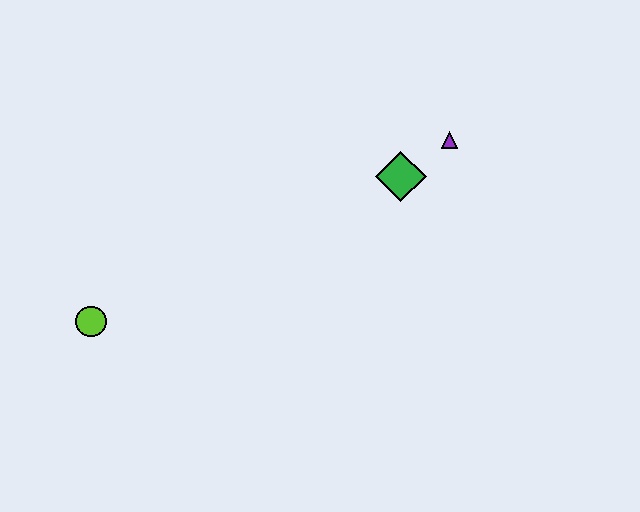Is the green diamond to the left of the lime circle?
No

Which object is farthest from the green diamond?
The lime circle is farthest from the green diamond.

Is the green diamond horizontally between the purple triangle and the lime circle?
Yes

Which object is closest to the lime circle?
The green diamond is closest to the lime circle.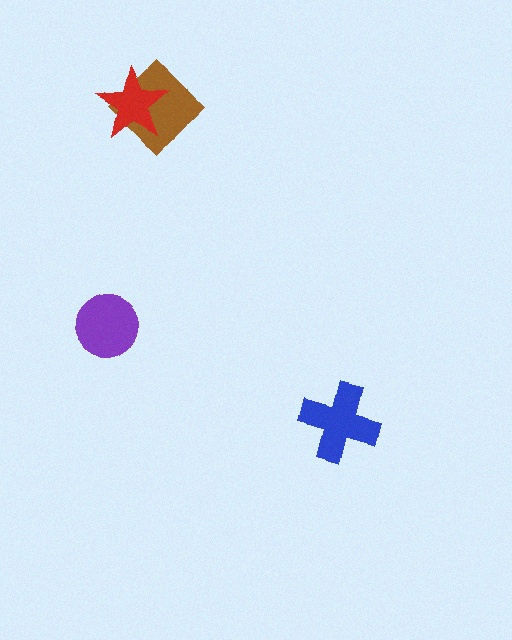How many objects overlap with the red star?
1 object overlaps with the red star.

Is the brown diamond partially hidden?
Yes, it is partially covered by another shape.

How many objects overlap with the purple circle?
0 objects overlap with the purple circle.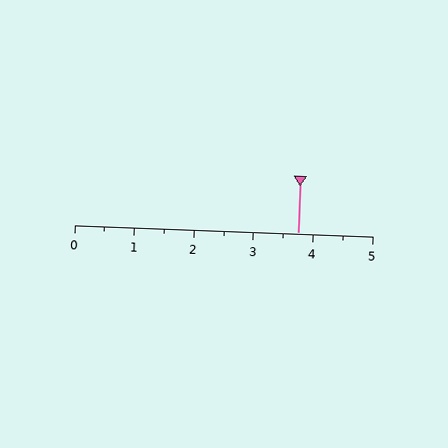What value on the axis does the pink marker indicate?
The marker indicates approximately 3.8.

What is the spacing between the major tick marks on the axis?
The major ticks are spaced 1 apart.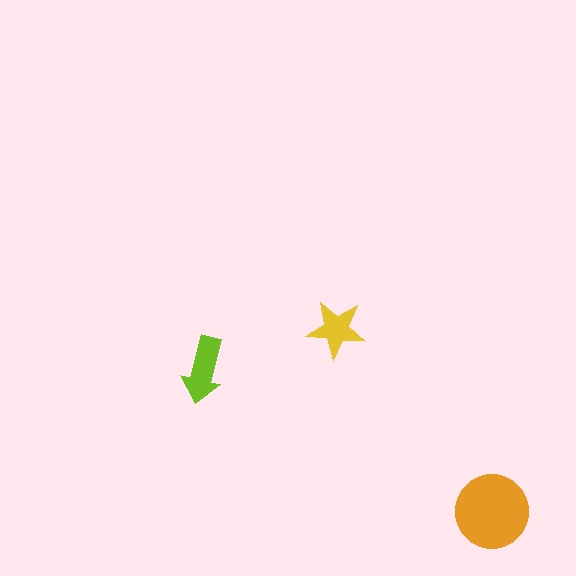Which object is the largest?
The orange circle.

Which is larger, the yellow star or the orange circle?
The orange circle.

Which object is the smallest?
The yellow star.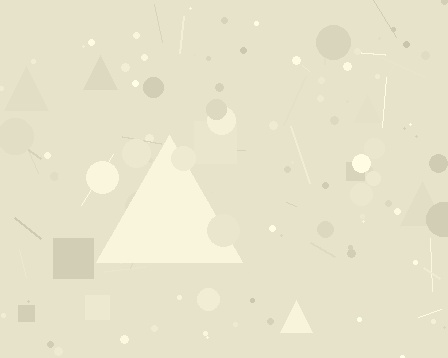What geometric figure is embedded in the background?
A triangle is embedded in the background.